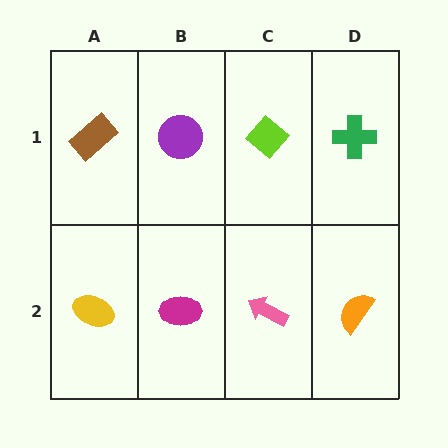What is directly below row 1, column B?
A magenta ellipse.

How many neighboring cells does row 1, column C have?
3.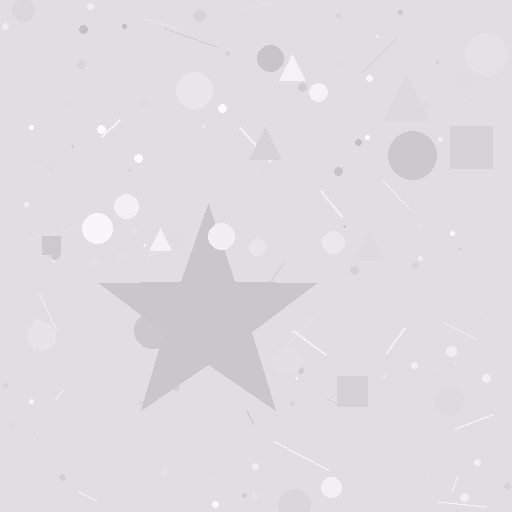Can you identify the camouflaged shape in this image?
The camouflaged shape is a star.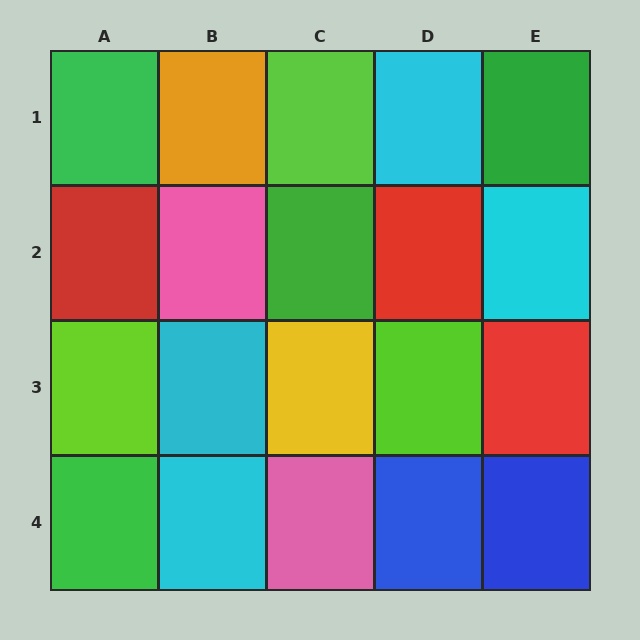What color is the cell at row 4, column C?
Pink.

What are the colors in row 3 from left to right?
Lime, cyan, yellow, lime, red.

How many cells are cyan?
4 cells are cyan.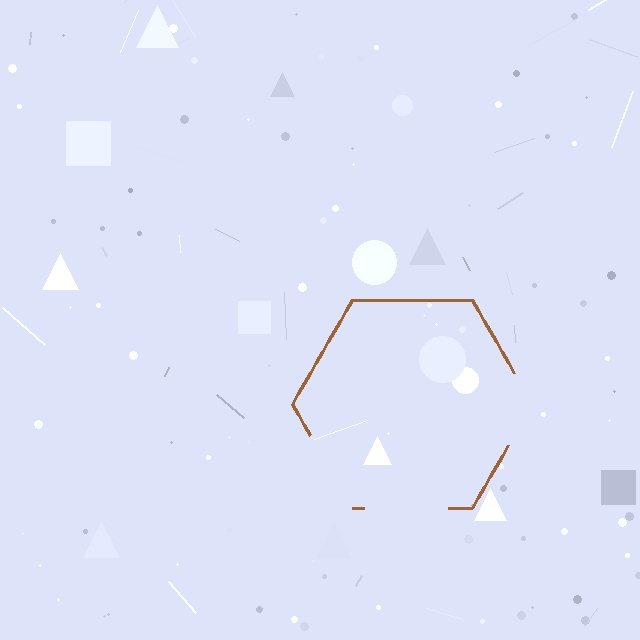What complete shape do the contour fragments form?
The contour fragments form a hexagon.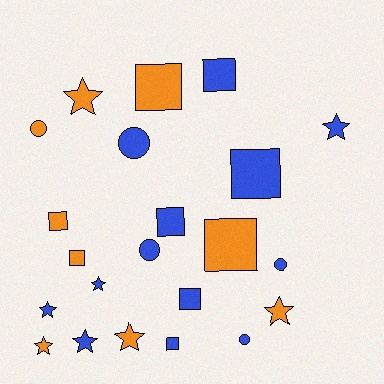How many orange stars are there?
There are 4 orange stars.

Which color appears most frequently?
Blue, with 13 objects.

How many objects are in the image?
There are 22 objects.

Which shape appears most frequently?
Square, with 9 objects.